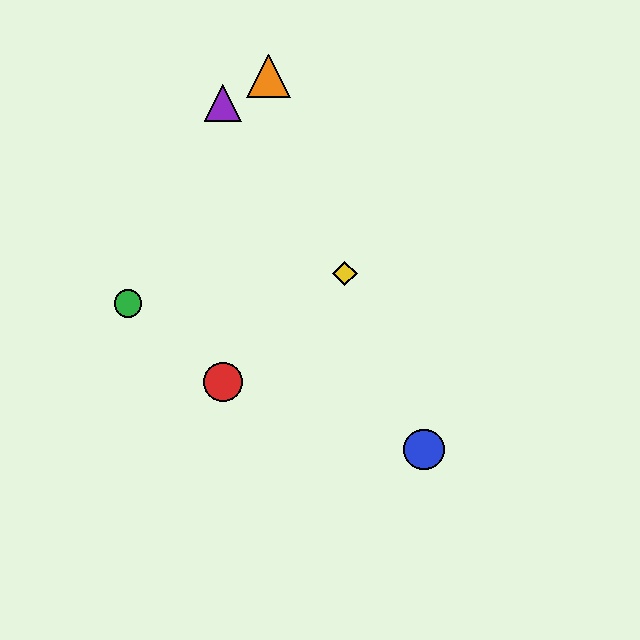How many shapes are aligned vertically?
2 shapes (the red circle, the purple triangle) are aligned vertically.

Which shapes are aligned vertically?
The red circle, the purple triangle are aligned vertically.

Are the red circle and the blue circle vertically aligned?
No, the red circle is at x≈223 and the blue circle is at x≈424.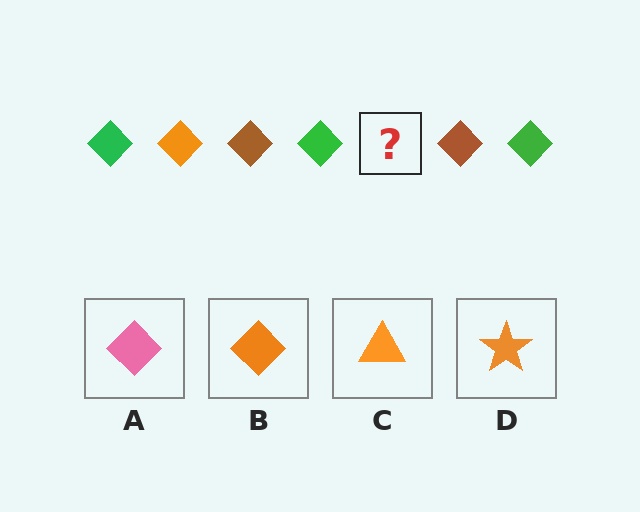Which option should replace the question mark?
Option B.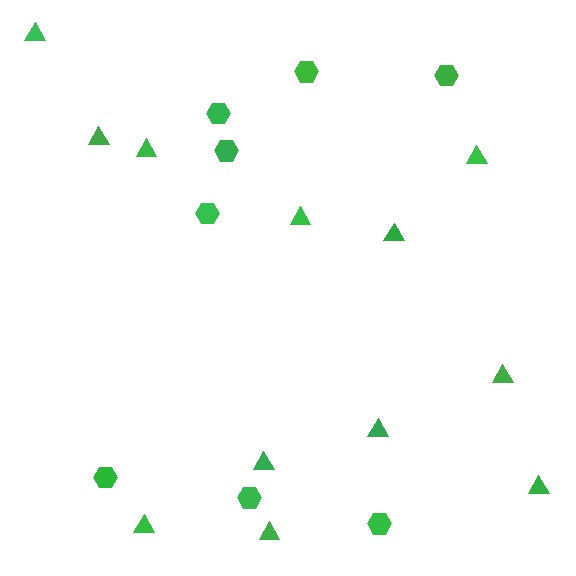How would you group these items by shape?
There are 2 groups: one group of triangles (12) and one group of hexagons (8).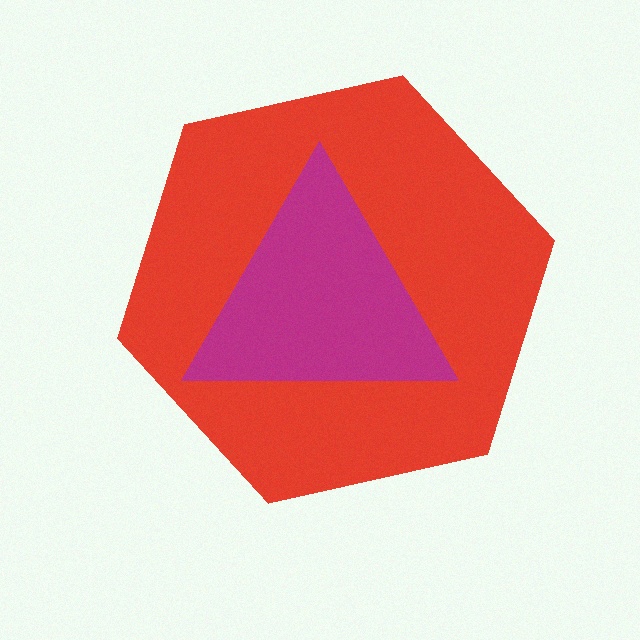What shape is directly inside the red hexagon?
The magenta triangle.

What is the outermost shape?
The red hexagon.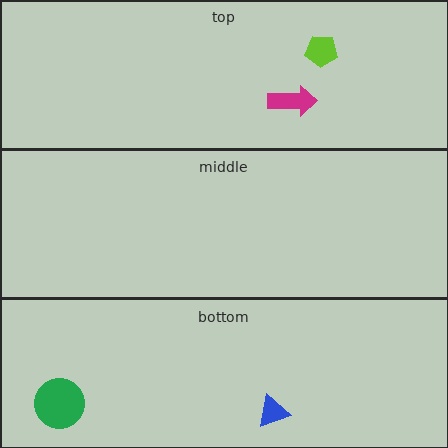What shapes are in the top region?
The magenta arrow, the lime pentagon.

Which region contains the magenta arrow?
The top region.